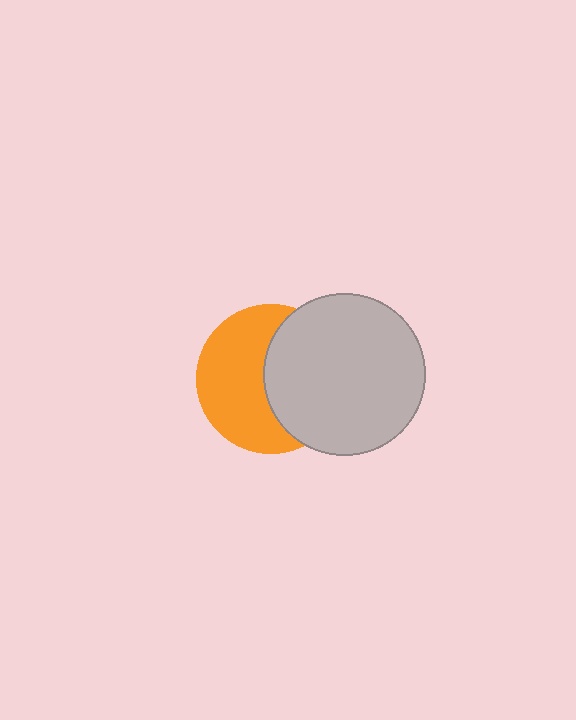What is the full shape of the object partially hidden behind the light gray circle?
The partially hidden object is an orange circle.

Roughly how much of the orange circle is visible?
About half of it is visible (roughly 54%).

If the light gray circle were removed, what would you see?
You would see the complete orange circle.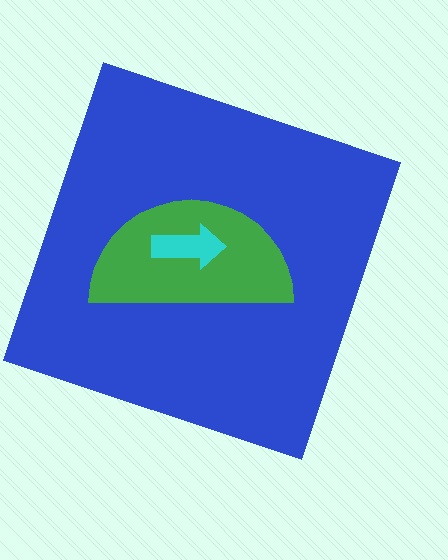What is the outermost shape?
The blue square.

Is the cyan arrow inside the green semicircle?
Yes.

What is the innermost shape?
The cyan arrow.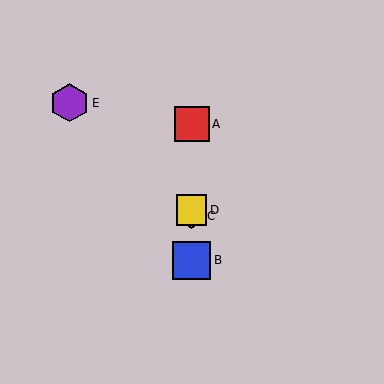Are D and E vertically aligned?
No, D is at x≈192 and E is at x≈70.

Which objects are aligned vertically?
Objects A, B, C, D are aligned vertically.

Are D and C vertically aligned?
Yes, both are at x≈192.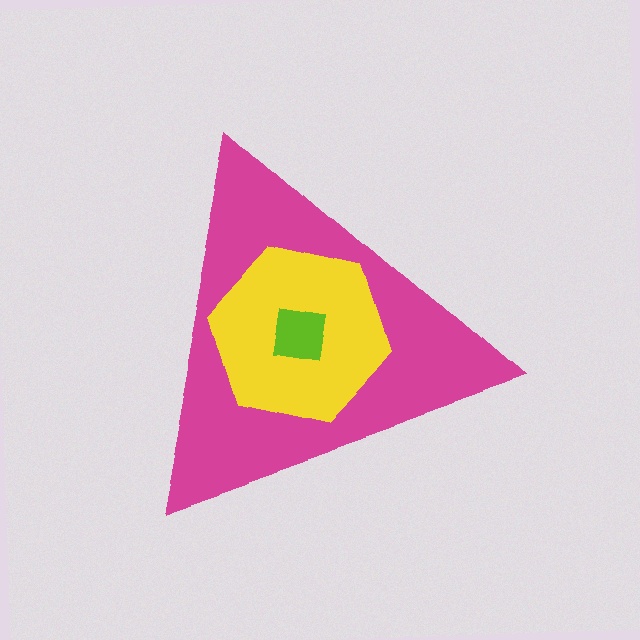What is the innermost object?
The lime square.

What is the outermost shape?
The magenta triangle.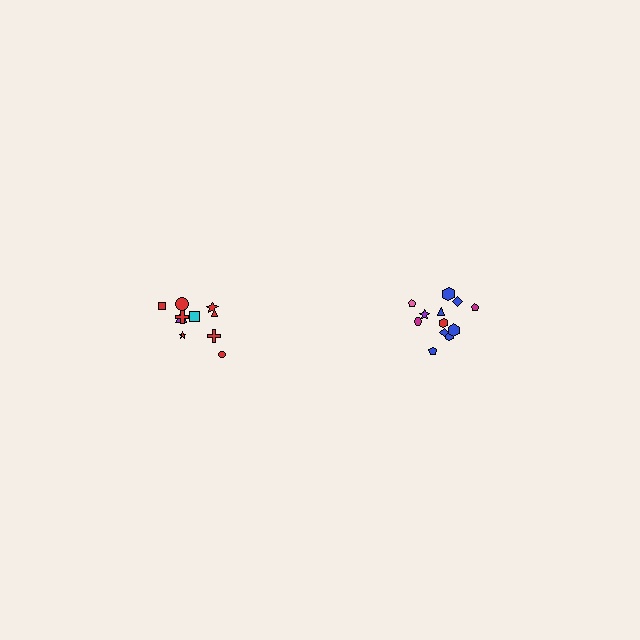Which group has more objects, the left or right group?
The right group.